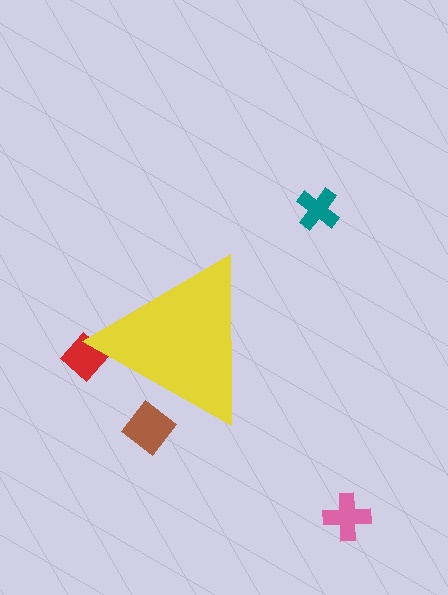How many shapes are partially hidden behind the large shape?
2 shapes are partially hidden.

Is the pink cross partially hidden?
No, the pink cross is fully visible.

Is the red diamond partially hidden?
Yes, the red diamond is partially hidden behind the yellow triangle.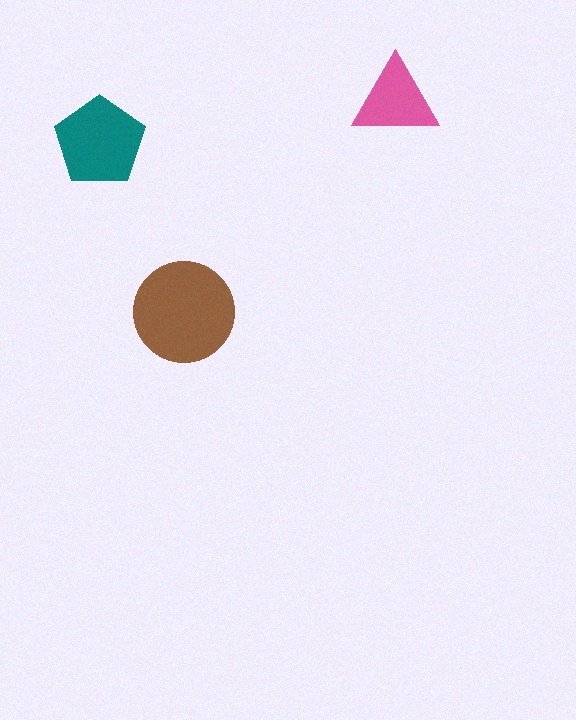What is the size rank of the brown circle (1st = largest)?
1st.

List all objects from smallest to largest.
The pink triangle, the teal pentagon, the brown circle.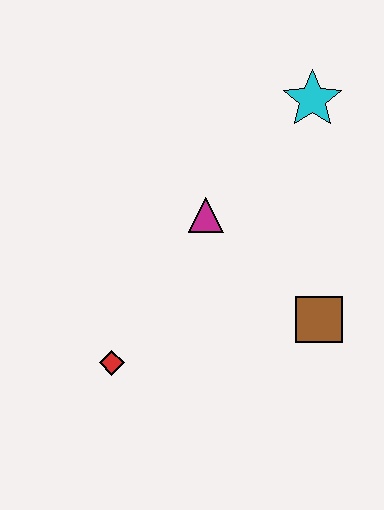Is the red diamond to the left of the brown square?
Yes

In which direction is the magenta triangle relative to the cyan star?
The magenta triangle is below the cyan star.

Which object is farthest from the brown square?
The cyan star is farthest from the brown square.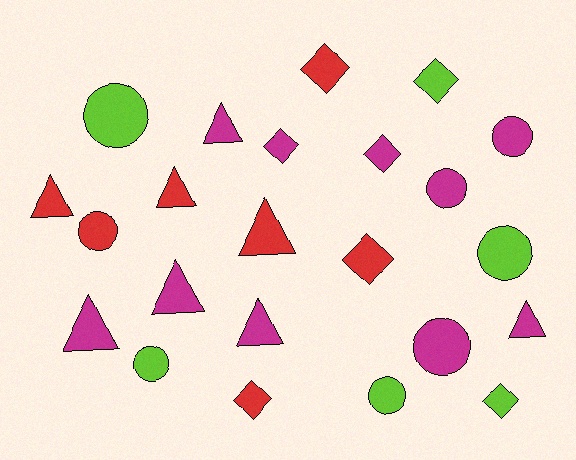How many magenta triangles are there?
There are 5 magenta triangles.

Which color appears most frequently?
Magenta, with 10 objects.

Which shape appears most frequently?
Triangle, with 8 objects.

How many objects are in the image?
There are 23 objects.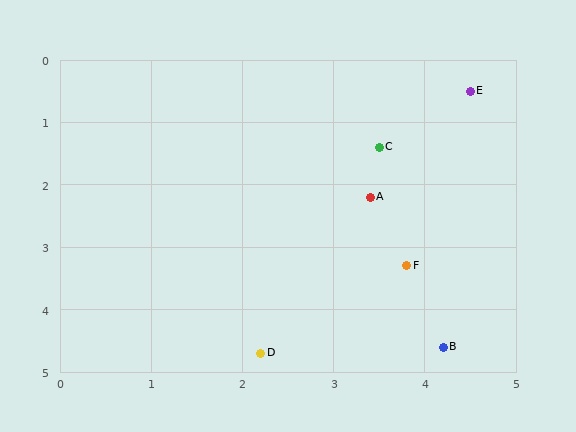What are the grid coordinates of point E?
Point E is at approximately (4.5, 0.5).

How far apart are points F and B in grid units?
Points F and B are about 1.4 grid units apart.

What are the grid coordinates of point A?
Point A is at approximately (3.4, 2.2).